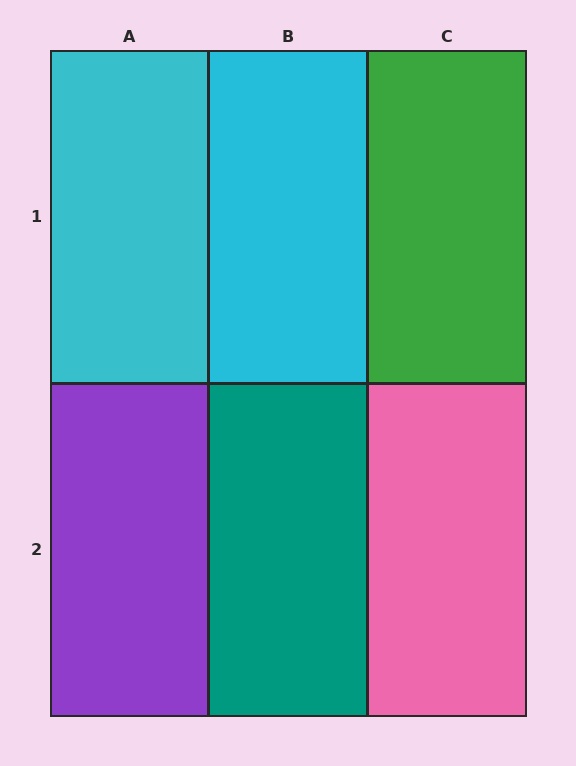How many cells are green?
1 cell is green.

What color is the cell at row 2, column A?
Purple.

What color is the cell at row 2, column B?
Teal.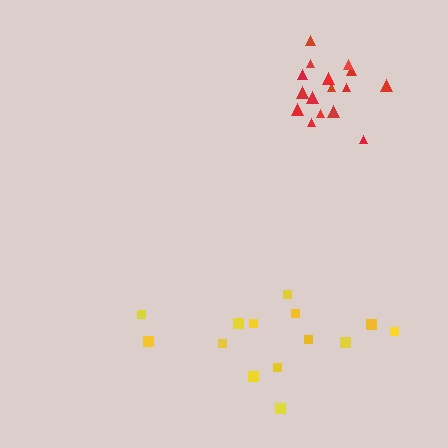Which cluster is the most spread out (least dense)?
Yellow.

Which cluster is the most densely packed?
Red.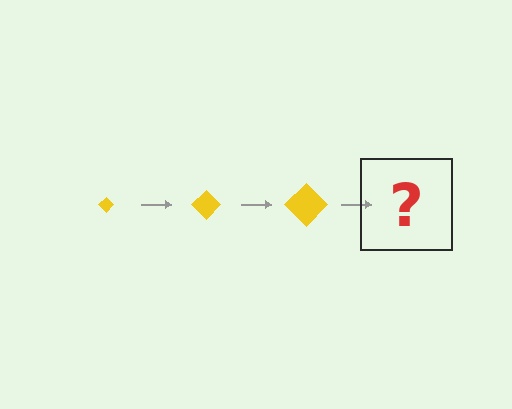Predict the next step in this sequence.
The next step is a yellow diamond, larger than the previous one.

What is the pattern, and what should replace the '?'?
The pattern is that the diamond gets progressively larger each step. The '?' should be a yellow diamond, larger than the previous one.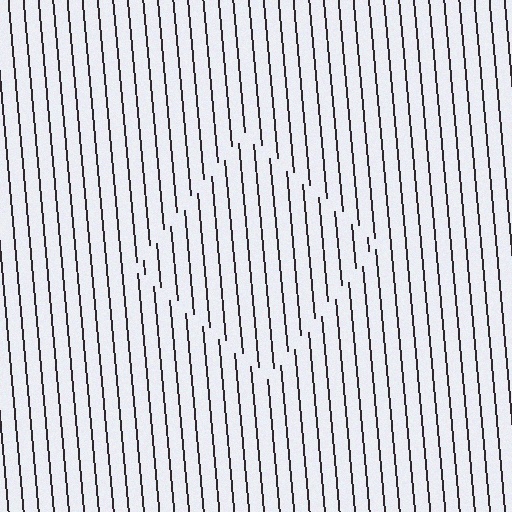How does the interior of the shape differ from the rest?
The interior of the shape contains the same grating, shifted by half a period — the contour is defined by the phase discontinuity where line-ends from the inner and outer gratings abut.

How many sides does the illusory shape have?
4 sides — the line-ends trace a square.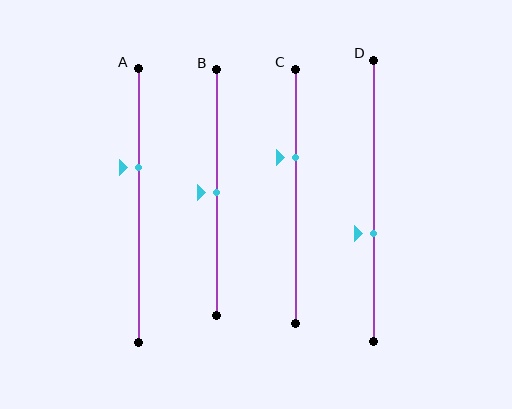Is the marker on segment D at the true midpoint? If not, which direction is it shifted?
No, the marker on segment D is shifted downward by about 11% of the segment length.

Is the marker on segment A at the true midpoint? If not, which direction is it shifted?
No, the marker on segment A is shifted upward by about 14% of the segment length.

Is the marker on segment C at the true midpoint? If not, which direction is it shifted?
No, the marker on segment C is shifted upward by about 15% of the segment length.